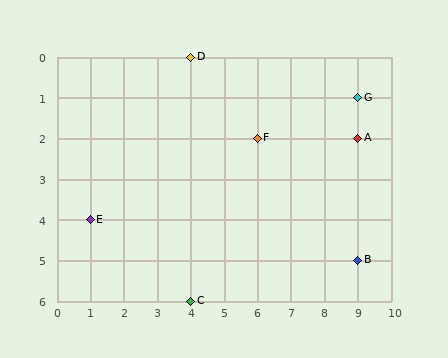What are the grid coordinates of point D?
Point D is at grid coordinates (4, 0).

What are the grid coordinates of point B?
Point B is at grid coordinates (9, 5).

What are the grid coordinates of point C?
Point C is at grid coordinates (4, 6).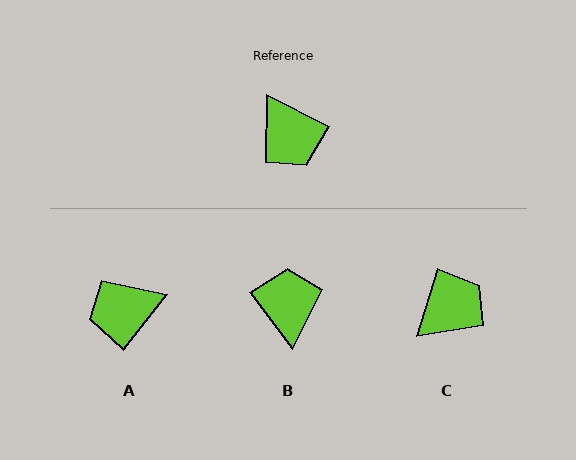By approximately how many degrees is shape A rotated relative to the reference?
Approximately 102 degrees clockwise.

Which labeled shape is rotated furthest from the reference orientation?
B, about 153 degrees away.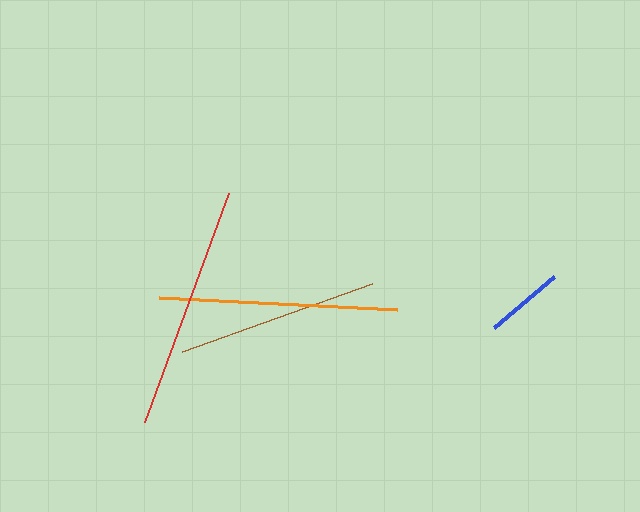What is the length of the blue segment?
The blue segment is approximately 78 pixels long.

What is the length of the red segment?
The red segment is approximately 244 pixels long.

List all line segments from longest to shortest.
From longest to shortest: red, orange, brown, blue.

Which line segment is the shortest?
The blue line is the shortest at approximately 78 pixels.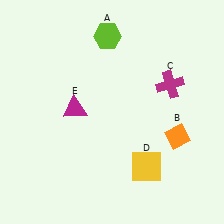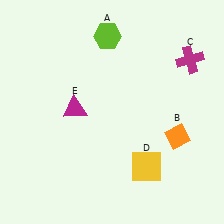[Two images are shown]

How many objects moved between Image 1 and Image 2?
1 object moved between the two images.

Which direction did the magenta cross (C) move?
The magenta cross (C) moved up.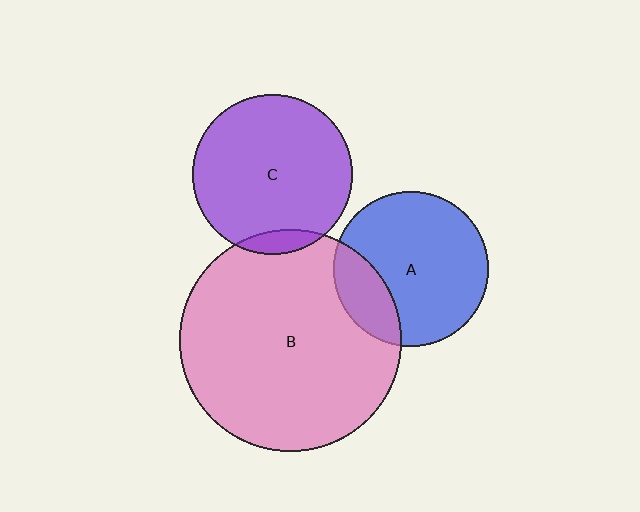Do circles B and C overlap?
Yes.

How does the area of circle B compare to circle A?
Approximately 2.0 times.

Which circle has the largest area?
Circle B (pink).